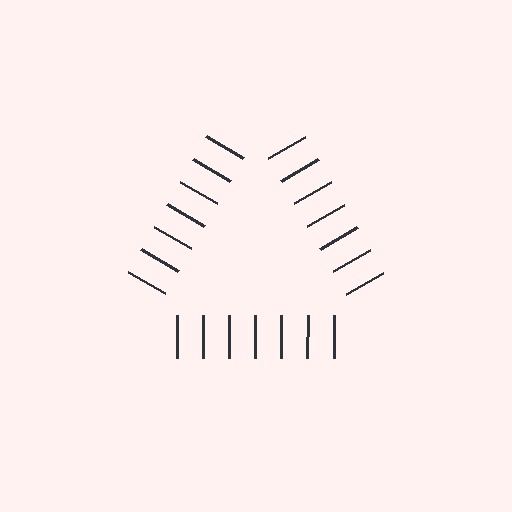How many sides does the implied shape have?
3 sides — the line-ends trace a triangle.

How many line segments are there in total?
21 — 7 along each of the 3 edges.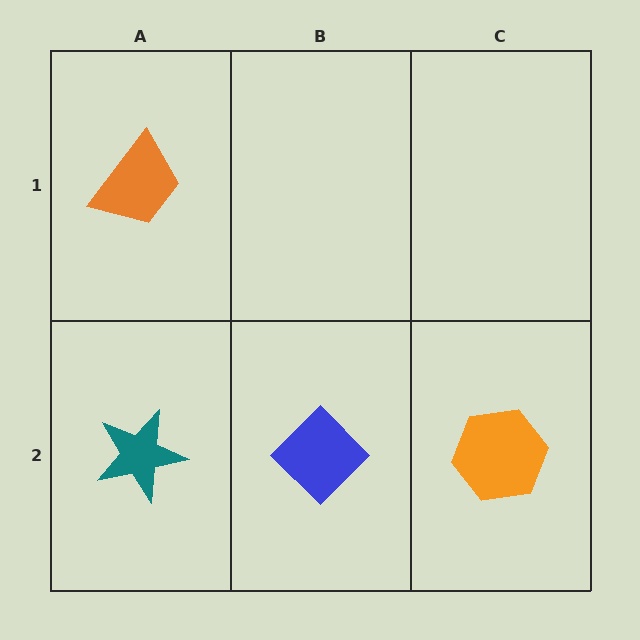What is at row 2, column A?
A teal star.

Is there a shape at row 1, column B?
No, that cell is empty.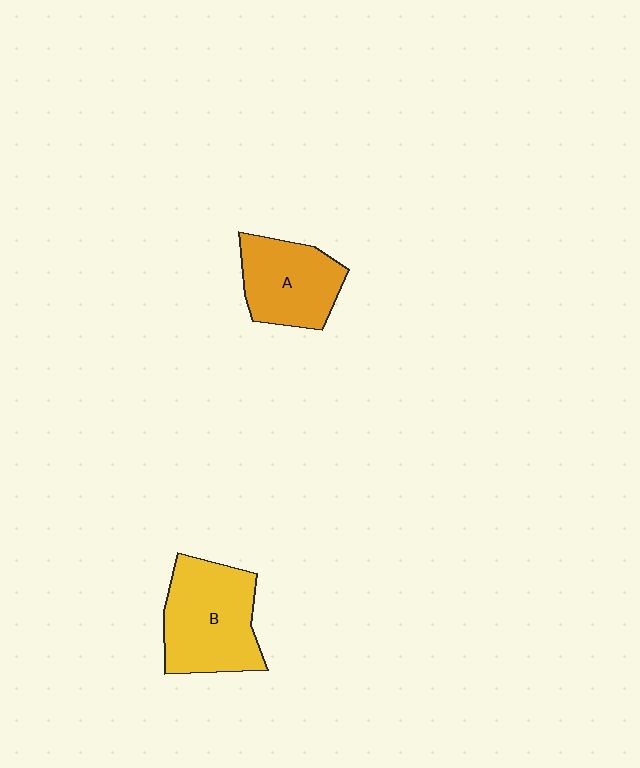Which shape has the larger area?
Shape B (yellow).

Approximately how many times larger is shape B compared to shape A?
Approximately 1.3 times.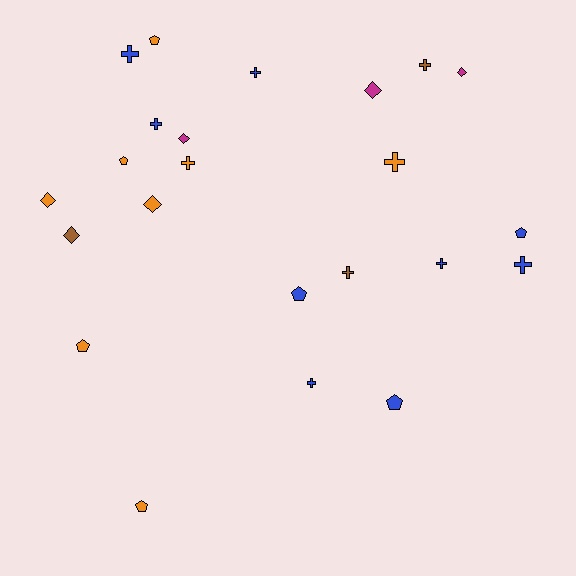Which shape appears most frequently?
Cross, with 10 objects.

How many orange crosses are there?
There are 2 orange crosses.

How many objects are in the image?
There are 23 objects.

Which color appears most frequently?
Blue, with 9 objects.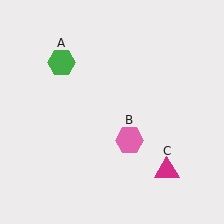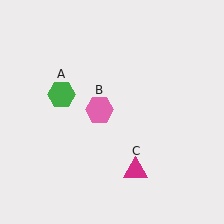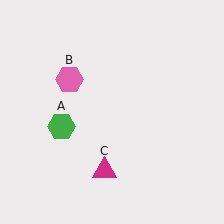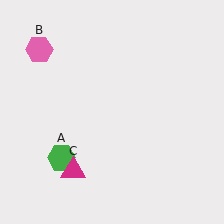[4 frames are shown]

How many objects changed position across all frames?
3 objects changed position: green hexagon (object A), pink hexagon (object B), magenta triangle (object C).